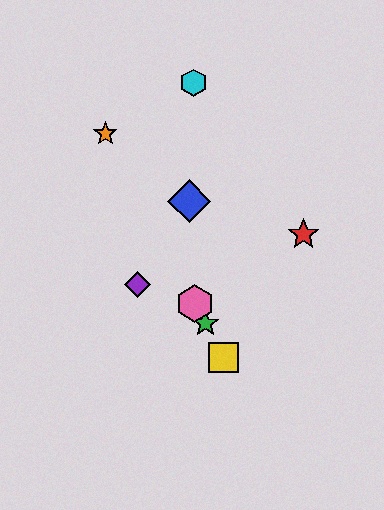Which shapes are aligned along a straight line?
The green star, the yellow square, the orange star, the pink hexagon are aligned along a straight line.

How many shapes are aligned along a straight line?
4 shapes (the green star, the yellow square, the orange star, the pink hexagon) are aligned along a straight line.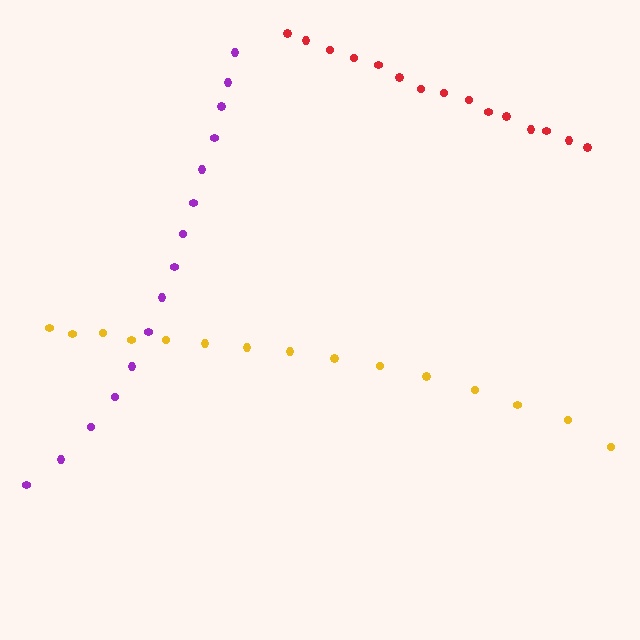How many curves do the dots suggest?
There are 3 distinct paths.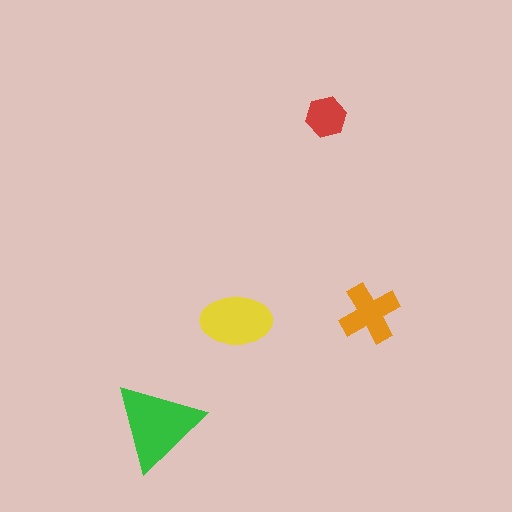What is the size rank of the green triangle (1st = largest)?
1st.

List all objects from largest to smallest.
The green triangle, the yellow ellipse, the orange cross, the red hexagon.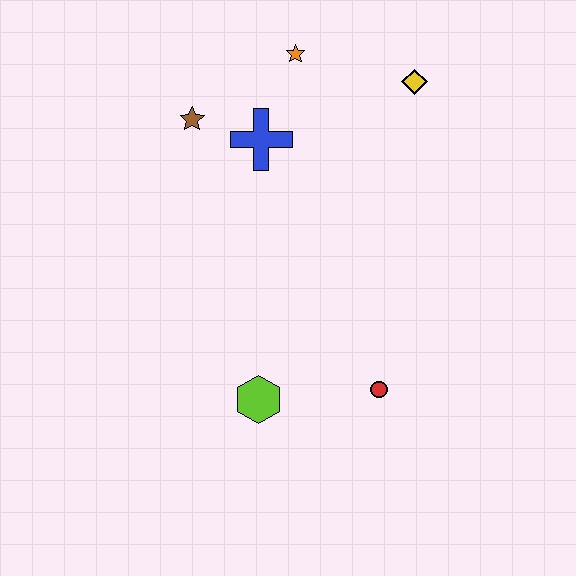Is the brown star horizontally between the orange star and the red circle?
No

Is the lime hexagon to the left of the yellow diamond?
Yes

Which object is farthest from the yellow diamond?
The lime hexagon is farthest from the yellow diamond.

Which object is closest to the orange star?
The blue cross is closest to the orange star.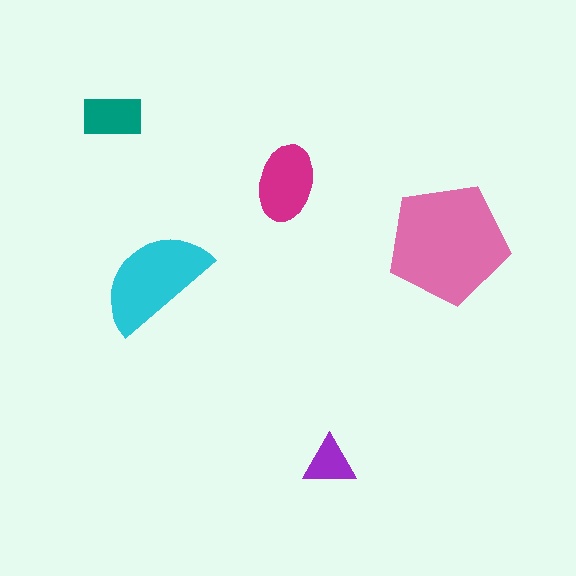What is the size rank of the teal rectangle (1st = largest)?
4th.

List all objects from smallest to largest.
The purple triangle, the teal rectangle, the magenta ellipse, the cyan semicircle, the pink pentagon.